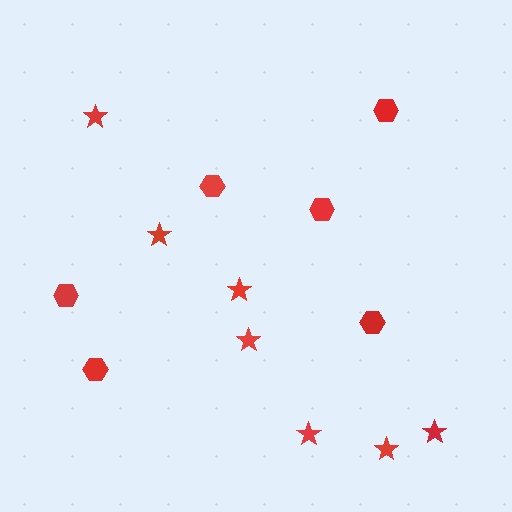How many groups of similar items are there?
There are 2 groups: one group of hexagons (6) and one group of stars (7).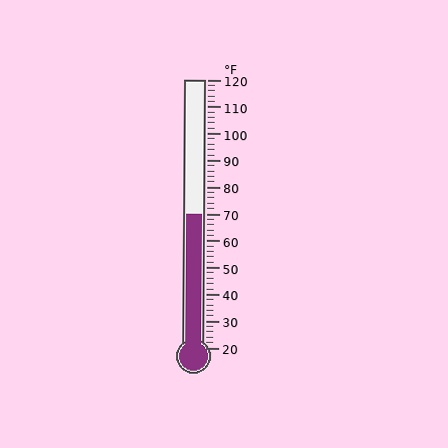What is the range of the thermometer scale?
The thermometer scale ranges from 20°F to 120°F.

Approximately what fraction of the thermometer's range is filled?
The thermometer is filled to approximately 50% of its range.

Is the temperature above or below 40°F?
The temperature is above 40°F.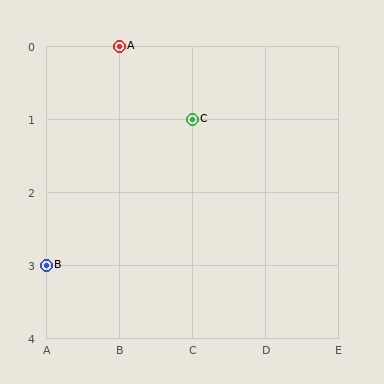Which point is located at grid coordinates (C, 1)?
Point C is at (C, 1).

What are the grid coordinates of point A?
Point A is at grid coordinates (B, 0).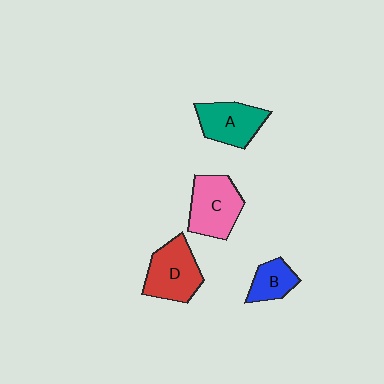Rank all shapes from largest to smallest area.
From largest to smallest: C (pink), D (red), A (teal), B (blue).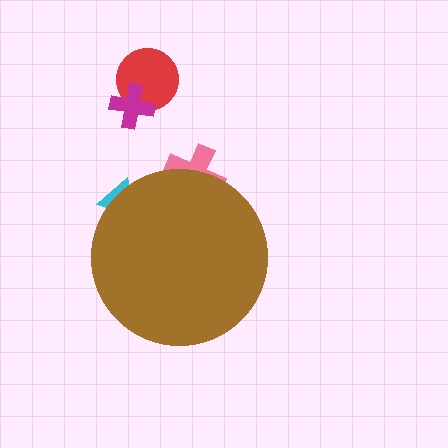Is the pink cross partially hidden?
Yes, the pink cross is partially hidden behind the brown circle.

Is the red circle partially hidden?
No, the red circle is fully visible.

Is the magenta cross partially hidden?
No, the magenta cross is fully visible.